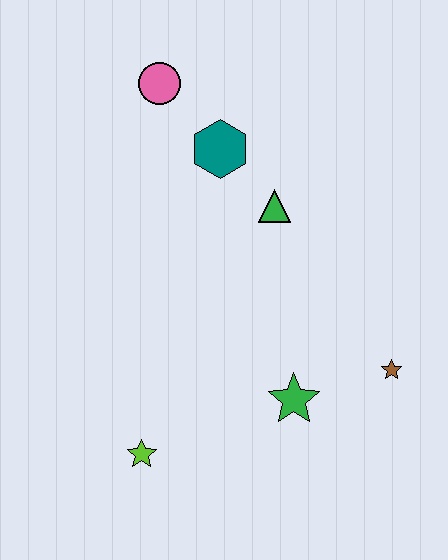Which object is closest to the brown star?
The green star is closest to the brown star.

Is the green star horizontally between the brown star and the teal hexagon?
Yes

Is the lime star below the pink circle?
Yes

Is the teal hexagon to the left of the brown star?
Yes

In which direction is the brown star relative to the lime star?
The brown star is to the right of the lime star.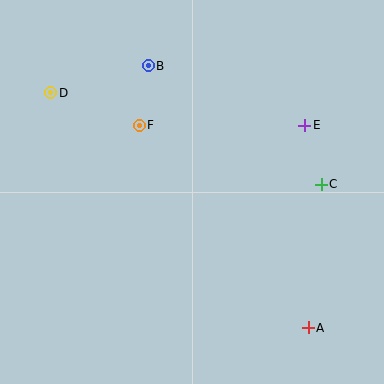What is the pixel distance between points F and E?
The distance between F and E is 165 pixels.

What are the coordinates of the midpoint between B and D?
The midpoint between B and D is at (99, 79).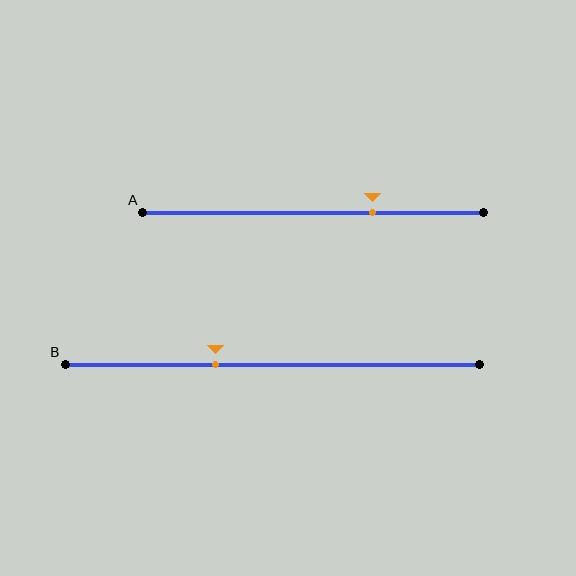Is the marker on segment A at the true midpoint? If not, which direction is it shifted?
No, the marker on segment A is shifted to the right by about 17% of the segment length.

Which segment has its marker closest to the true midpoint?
Segment B has its marker closest to the true midpoint.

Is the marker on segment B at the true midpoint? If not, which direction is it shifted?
No, the marker on segment B is shifted to the left by about 14% of the segment length.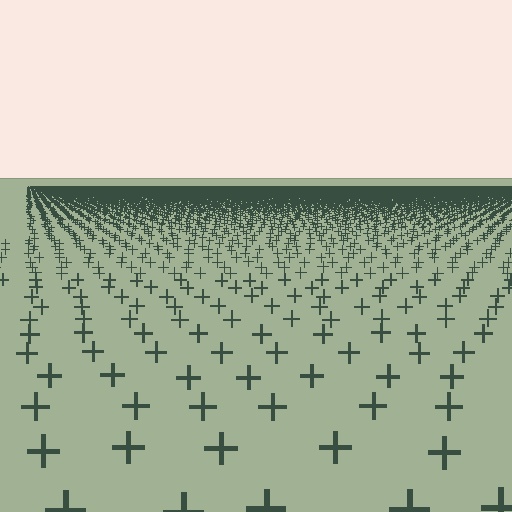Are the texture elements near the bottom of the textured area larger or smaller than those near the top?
Larger. Near the bottom, elements are closer to the viewer and appear at a bigger on-screen size.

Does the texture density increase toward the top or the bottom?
Density increases toward the top.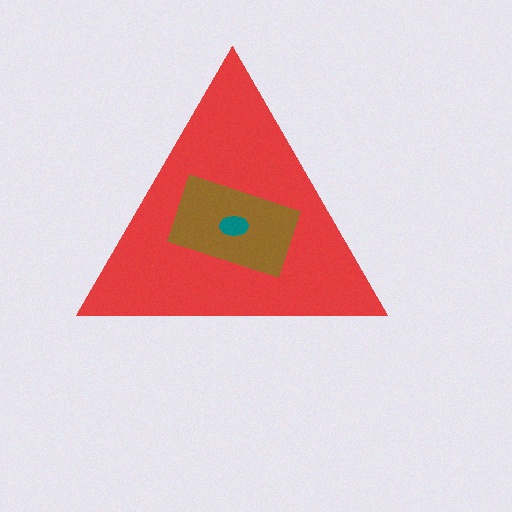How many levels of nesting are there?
3.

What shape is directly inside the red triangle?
The brown rectangle.